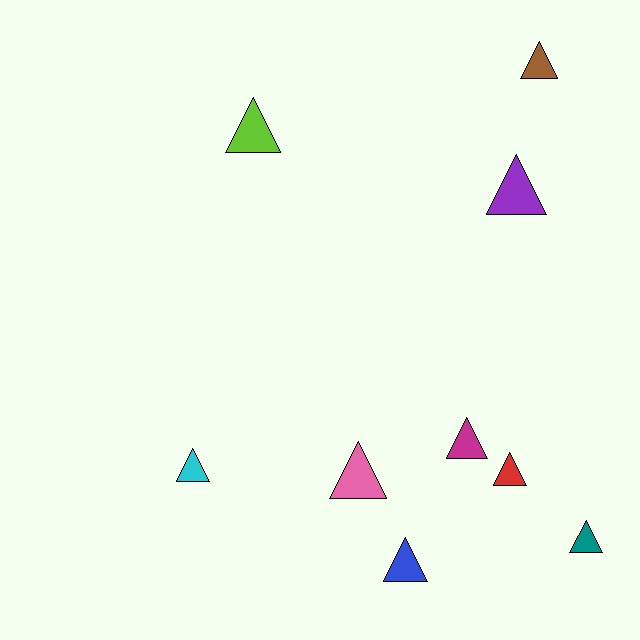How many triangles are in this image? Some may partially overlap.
There are 9 triangles.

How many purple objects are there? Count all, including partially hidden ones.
There is 1 purple object.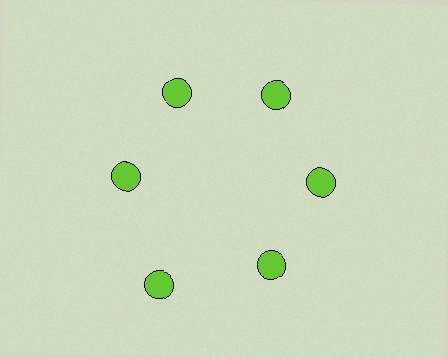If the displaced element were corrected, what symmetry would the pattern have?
It would have 6-fold rotational symmetry — the pattern would map onto itself every 60 degrees.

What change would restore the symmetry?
The symmetry would be restored by moving it inward, back onto the ring so that all 6 circles sit at equal angles and equal distance from the center.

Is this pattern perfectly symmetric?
No. The 6 lime circles are arranged in a ring, but one element near the 7 o'clock position is pushed outward from the center, breaking the 6-fold rotational symmetry.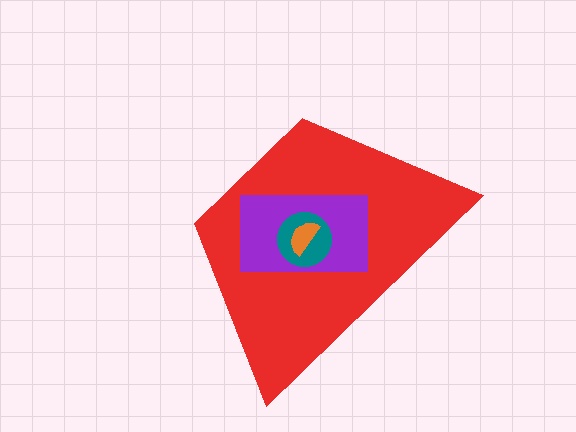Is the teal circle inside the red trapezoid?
Yes.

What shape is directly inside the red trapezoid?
The purple rectangle.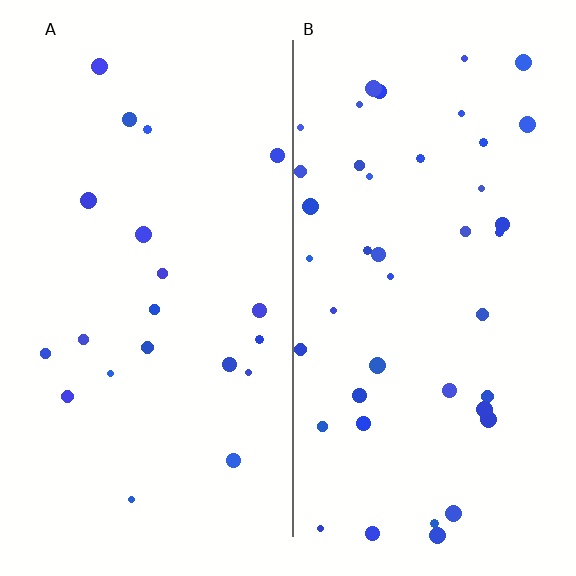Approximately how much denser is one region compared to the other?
Approximately 2.1× — region B over region A.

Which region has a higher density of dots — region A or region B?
B (the right).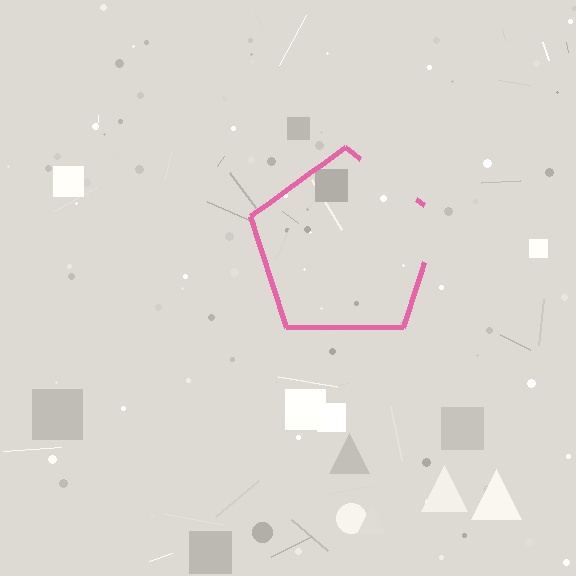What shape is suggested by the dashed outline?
The dashed outline suggests a pentagon.